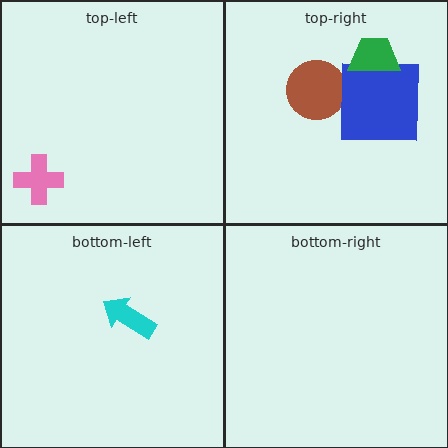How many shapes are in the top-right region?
3.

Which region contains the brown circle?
The top-right region.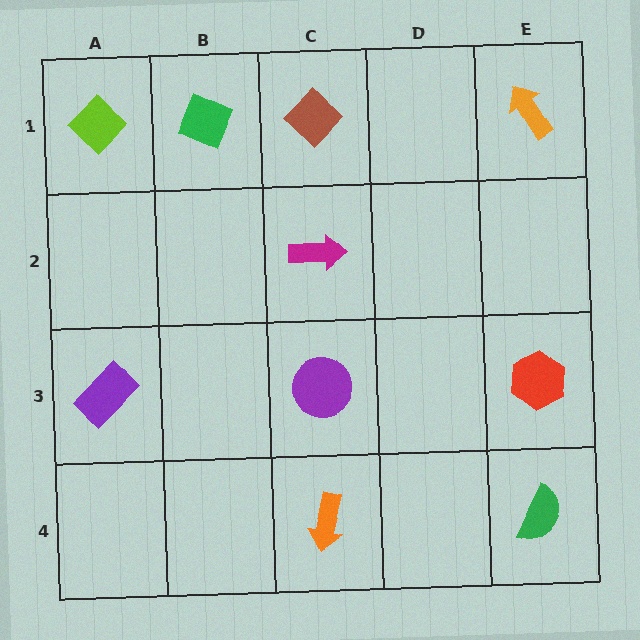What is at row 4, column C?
An orange arrow.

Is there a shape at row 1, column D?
No, that cell is empty.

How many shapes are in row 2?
1 shape.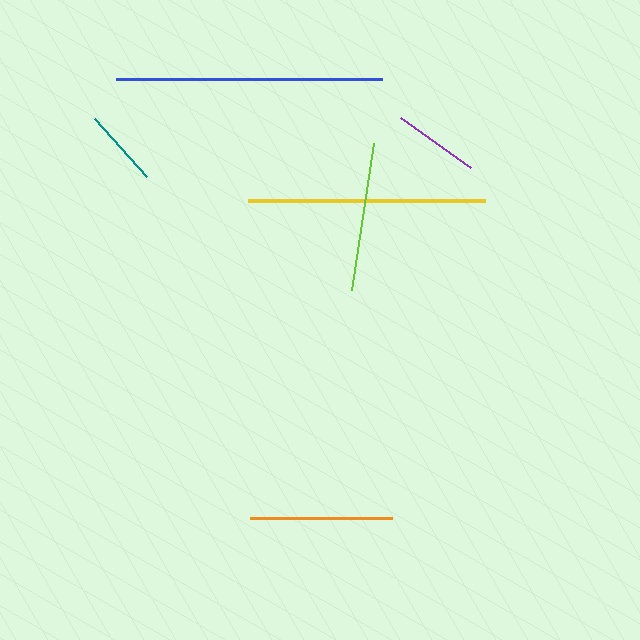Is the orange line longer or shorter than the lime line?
The lime line is longer than the orange line.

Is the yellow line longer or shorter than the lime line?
The yellow line is longer than the lime line.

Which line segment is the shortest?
The teal line is the shortest at approximately 78 pixels.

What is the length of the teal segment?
The teal segment is approximately 78 pixels long.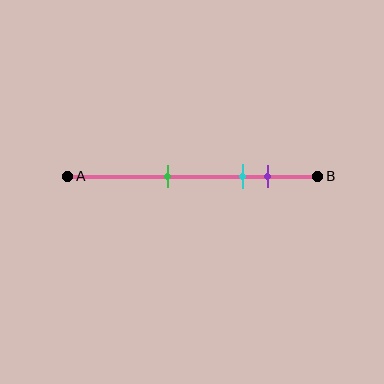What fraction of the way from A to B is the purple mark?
The purple mark is approximately 80% (0.8) of the way from A to B.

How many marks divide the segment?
There are 3 marks dividing the segment.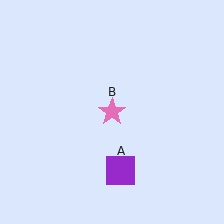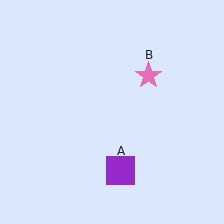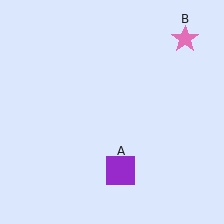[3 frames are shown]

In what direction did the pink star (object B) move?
The pink star (object B) moved up and to the right.